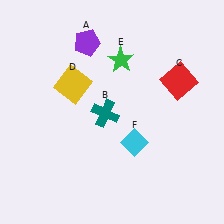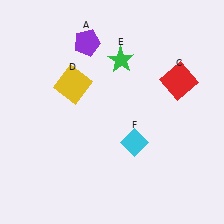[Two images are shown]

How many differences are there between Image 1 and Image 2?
There is 1 difference between the two images.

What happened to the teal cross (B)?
The teal cross (B) was removed in Image 2. It was in the bottom-left area of Image 1.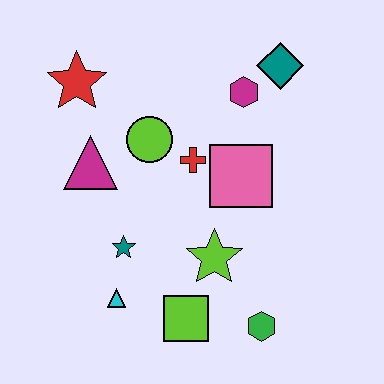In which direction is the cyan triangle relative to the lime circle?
The cyan triangle is below the lime circle.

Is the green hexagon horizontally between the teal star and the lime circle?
No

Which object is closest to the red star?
The magenta triangle is closest to the red star.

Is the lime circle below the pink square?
No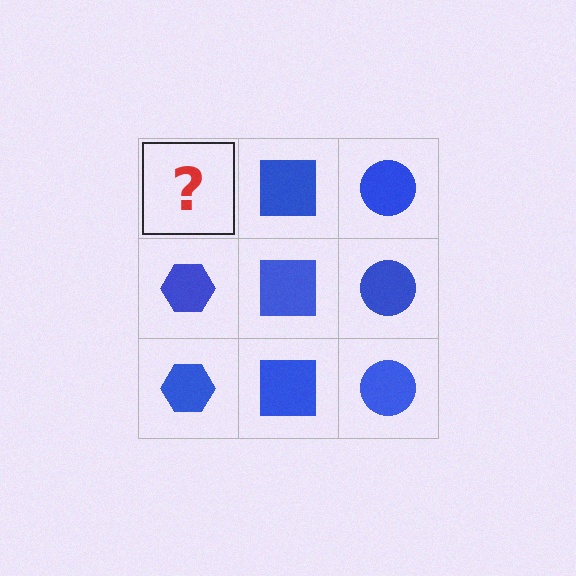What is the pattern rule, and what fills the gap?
The rule is that each column has a consistent shape. The gap should be filled with a blue hexagon.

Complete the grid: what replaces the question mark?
The question mark should be replaced with a blue hexagon.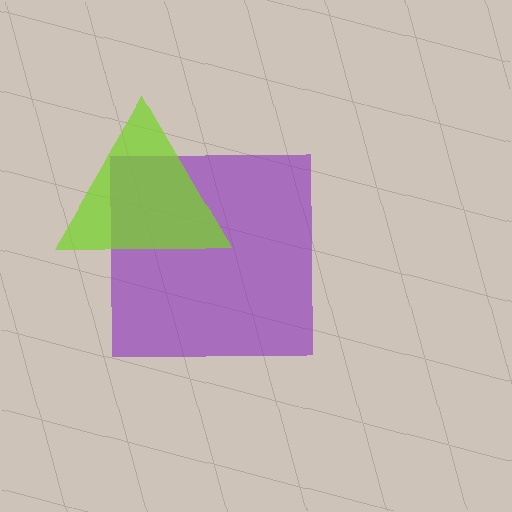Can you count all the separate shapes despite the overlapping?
Yes, there are 2 separate shapes.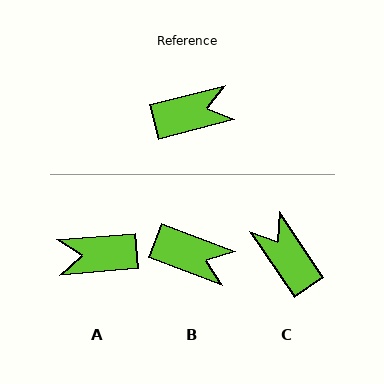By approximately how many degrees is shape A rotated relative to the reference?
Approximately 170 degrees counter-clockwise.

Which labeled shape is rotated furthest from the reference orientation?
A, about 170 degrees away.